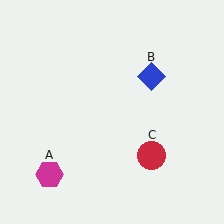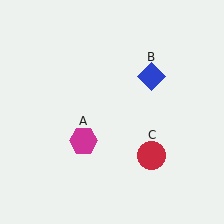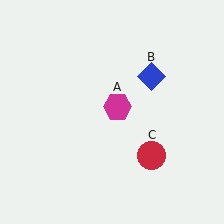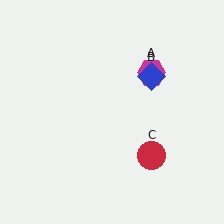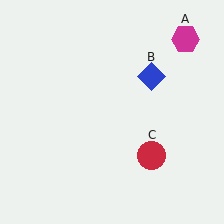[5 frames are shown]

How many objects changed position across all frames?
1 object changed position: magenta hexagon (object A).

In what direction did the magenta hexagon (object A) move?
The magenta hexagon (object A) moved up and to the right.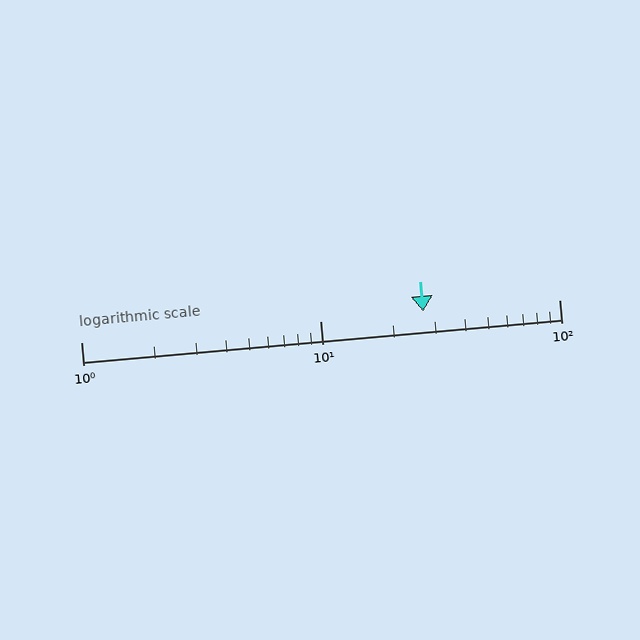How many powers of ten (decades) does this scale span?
The scale spans 2 decades, from 1 to 100.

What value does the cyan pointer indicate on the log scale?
The pointer indicates approximately 27.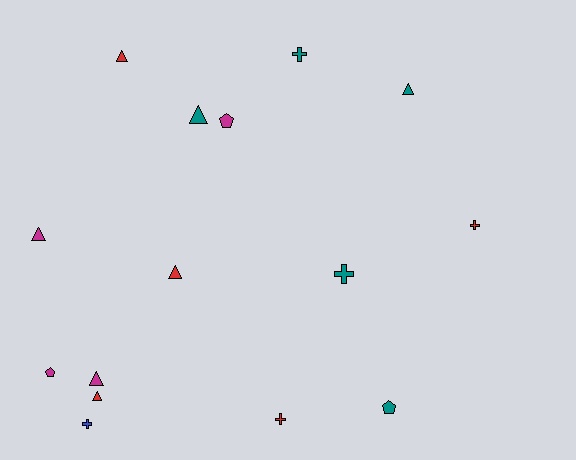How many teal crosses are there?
There are 2 teal crosses.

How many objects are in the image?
There are 15 objects.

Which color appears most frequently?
Red, with 5 objects.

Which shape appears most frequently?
Triangle, with 7 objects.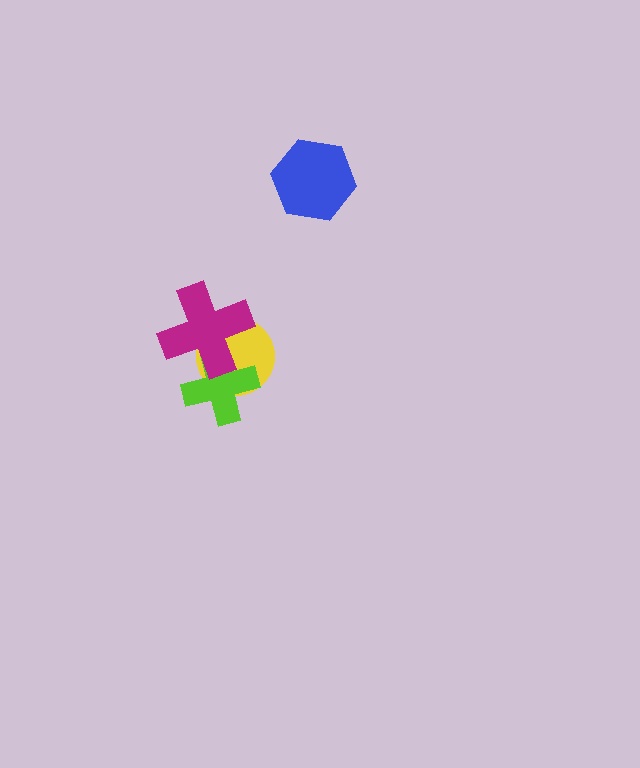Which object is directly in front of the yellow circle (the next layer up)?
The lime cross is directly in front of the yellow circle.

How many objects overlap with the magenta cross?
2 objects overlap with the magenta cross.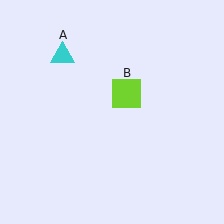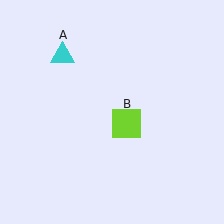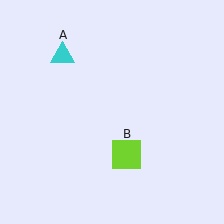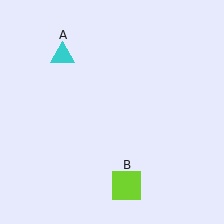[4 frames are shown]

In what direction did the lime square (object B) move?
The lime square (object B) moved down.